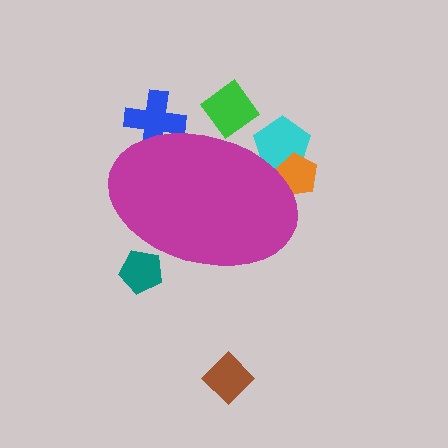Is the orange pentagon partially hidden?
Yes, the orange pentagon is partially hidden behind the magenta ellipse.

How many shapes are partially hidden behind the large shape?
5 shapes are partially hidden.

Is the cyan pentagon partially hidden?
Yes, the cyan pentagon is partially hidden behind the magenta ellipse.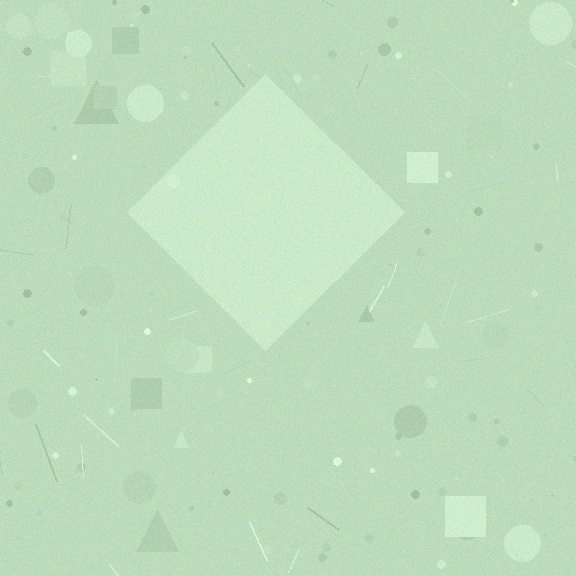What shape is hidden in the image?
A diamond is hidden in the image.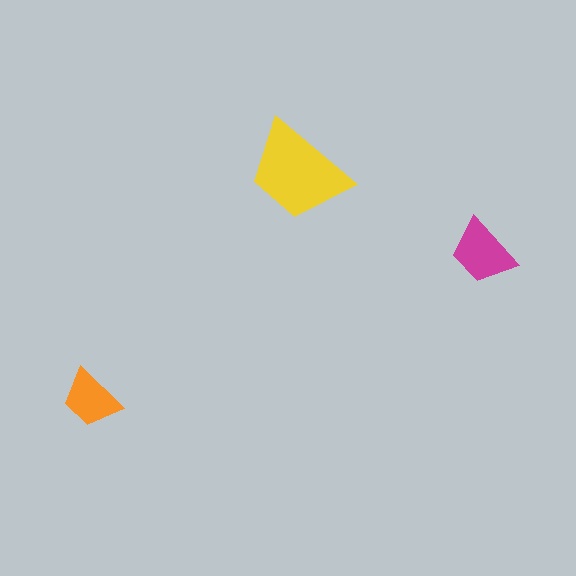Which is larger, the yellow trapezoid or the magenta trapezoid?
The yellow one.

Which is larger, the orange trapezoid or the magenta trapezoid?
The magenta one.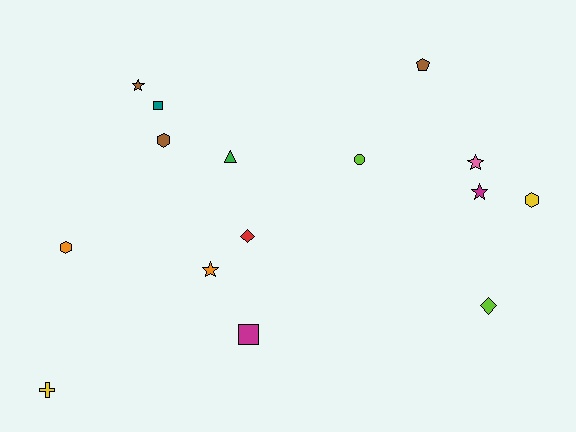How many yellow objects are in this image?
There are 2 yellow objects.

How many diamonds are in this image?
There are 2 diamonds.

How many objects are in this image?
There are 15 objects.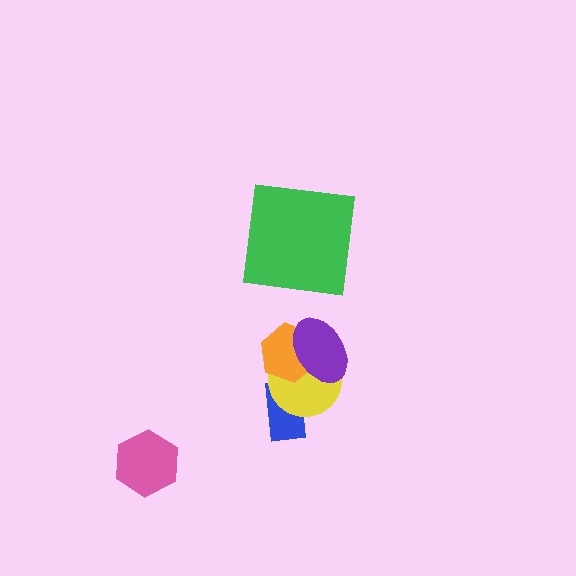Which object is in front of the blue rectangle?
The yellow circle is in front of the blue rectangle.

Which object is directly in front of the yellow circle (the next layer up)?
The orange hexagon is directly in front of the yellow circle.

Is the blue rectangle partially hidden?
Yes, it is partially covered by another shape.